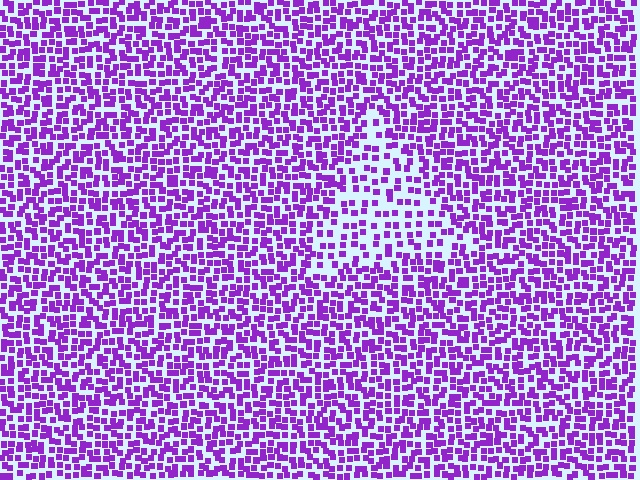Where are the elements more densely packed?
The elements are more densely packed outside the triangle boundary.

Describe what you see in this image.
The image contains small purple elements arranged at two different densities. A triangle-shaped region is visible where the elements are less densely packed than the surrounding area.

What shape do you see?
I see a triangle.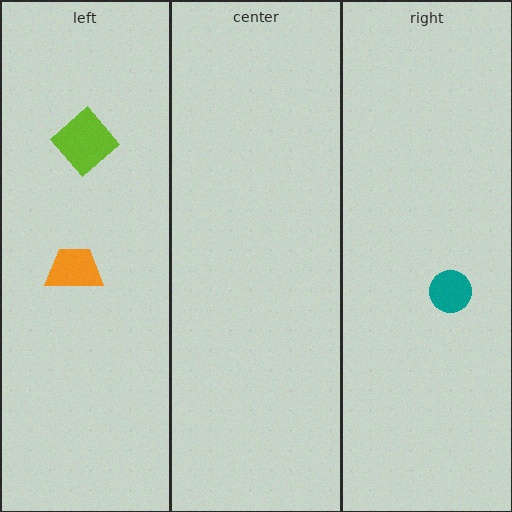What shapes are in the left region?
The lime diamond, the orange trapezoid.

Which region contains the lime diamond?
The left region.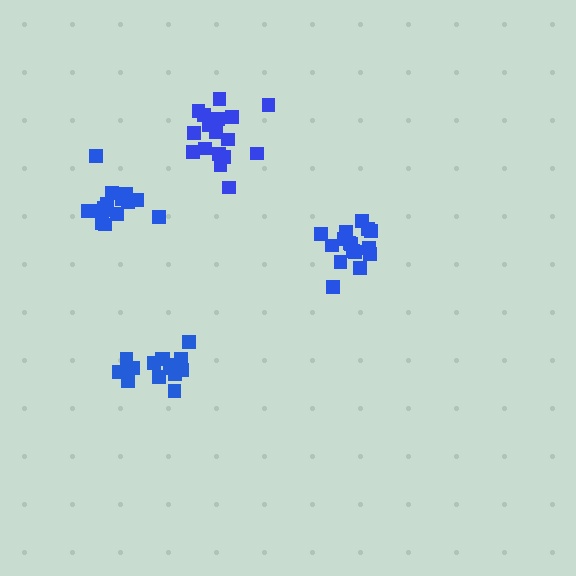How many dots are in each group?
Group 1: 15 dots, Group 2: 16 dots, Group 3: 18 dots, Group 4: 16 dots (65 total).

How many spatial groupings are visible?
There are 4 spatial groupings.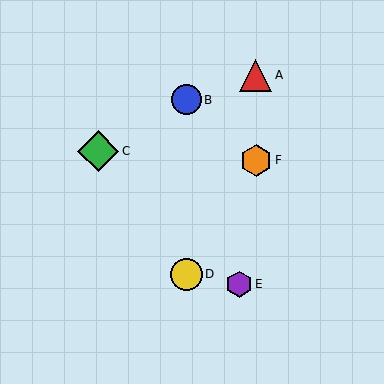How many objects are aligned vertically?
2 objects (B, D) are aligned vertically.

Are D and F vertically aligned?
No, D is at x≈186 and F is at x≈256.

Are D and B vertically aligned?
Yes, both are at x≈186.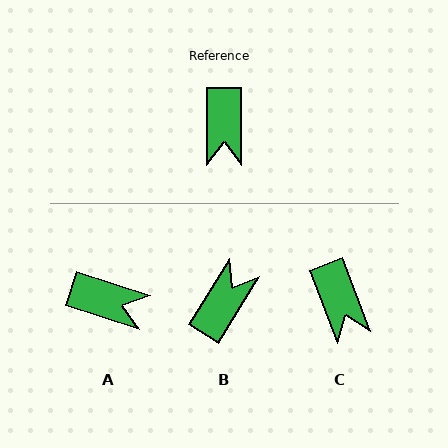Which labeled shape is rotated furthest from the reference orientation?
B, about 148 degrees away.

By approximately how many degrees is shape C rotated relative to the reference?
Approximately 20 degrees counter-clockwise.